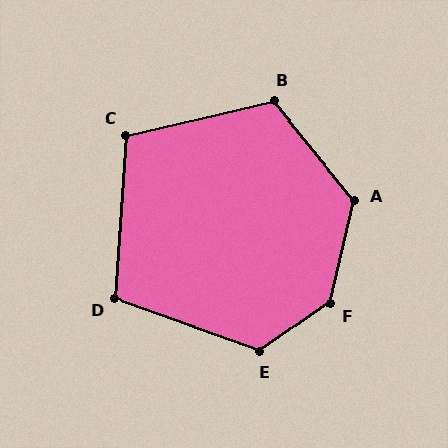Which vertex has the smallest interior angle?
D, at approximately 106 degrees.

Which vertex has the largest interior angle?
F, at approximately 138 degrees.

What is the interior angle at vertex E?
Approximately 125 degrees (obtuse).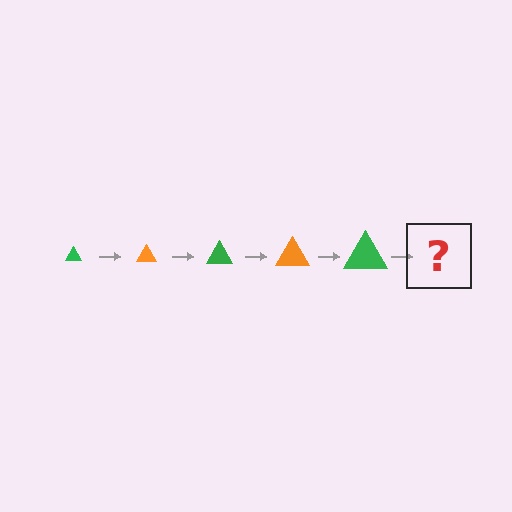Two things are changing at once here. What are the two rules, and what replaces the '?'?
The two rules are that the triangle grows larger each step and the color cycles through green and orange. The '?' should be an orange triangle, larger than the previous one.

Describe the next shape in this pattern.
It should be an orange triangle, larger than the previous one.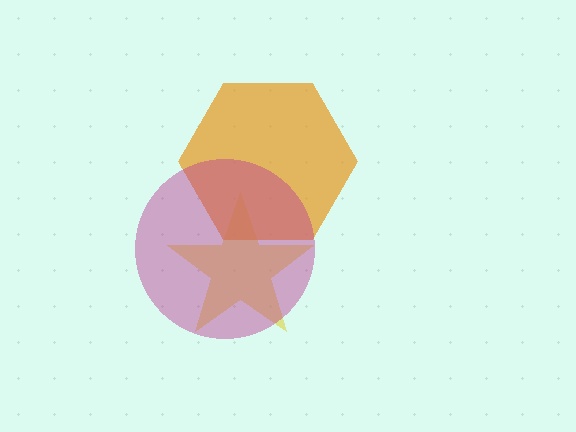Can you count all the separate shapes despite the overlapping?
Yes, there are 3 separate shapes.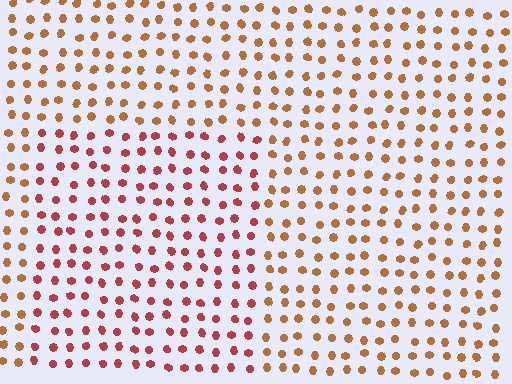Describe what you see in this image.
The image is filled with small brown elements in a uniform arrangement. A rectangle-shaped region is visible where the elements are tinted to a slightly different hue, forming a subtle color boundary.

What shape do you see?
I see a rectangle.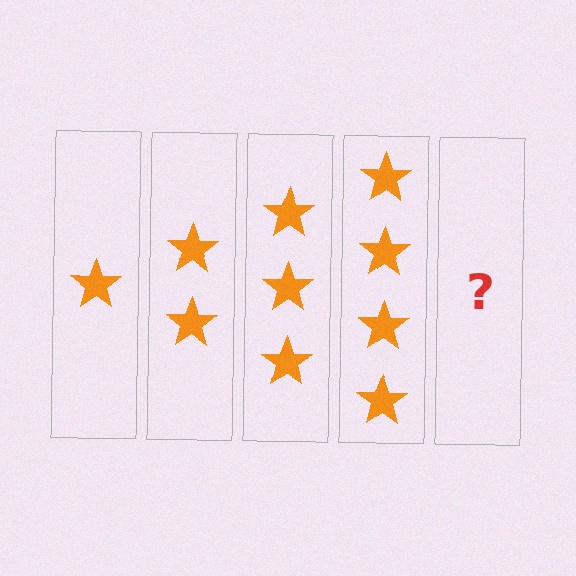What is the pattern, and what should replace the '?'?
The pattern is that each step adds one more star. The '?' should be 5 stars.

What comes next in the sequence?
The next element should be 5 stars.